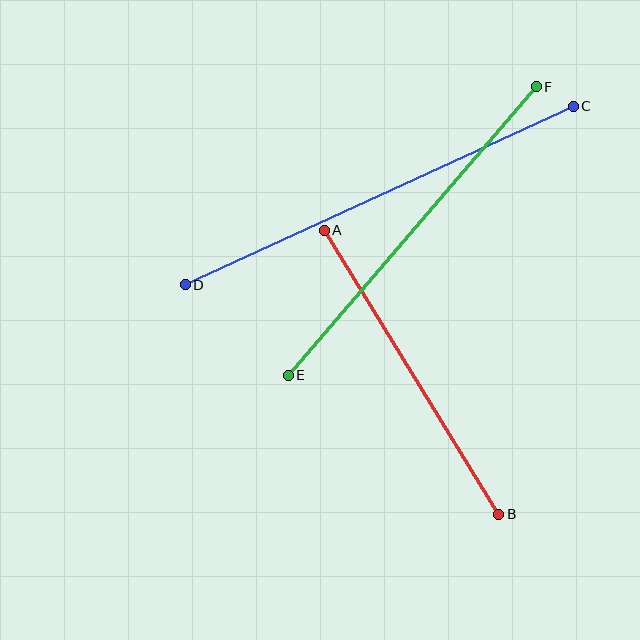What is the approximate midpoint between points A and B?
The midpoint is at approximately (412, 372) pixels.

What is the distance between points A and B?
The distance is approximately 333 pixels.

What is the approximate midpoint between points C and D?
The midpoint is at approximately (379, 195) pixels.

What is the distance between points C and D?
The distance is approximately 427 pixels.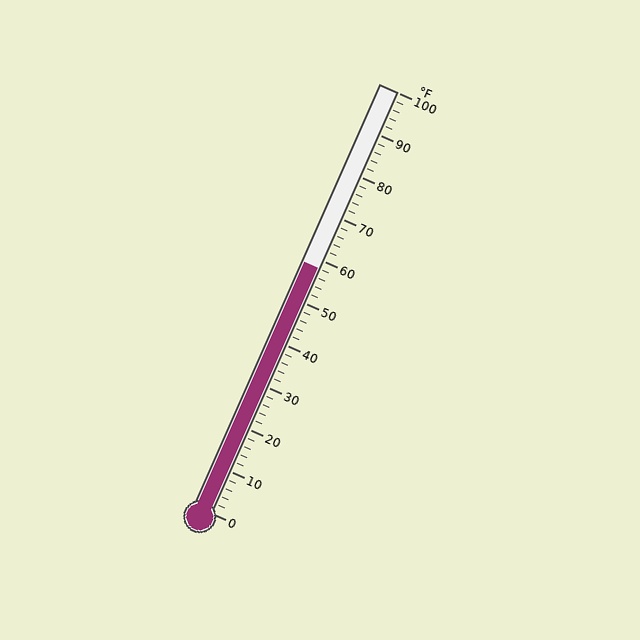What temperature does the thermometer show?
The thermometer shows approximately 58°F.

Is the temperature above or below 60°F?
The temperature is below 60°F.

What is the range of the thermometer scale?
The thermometer scale ranges from 0°F to 100°F.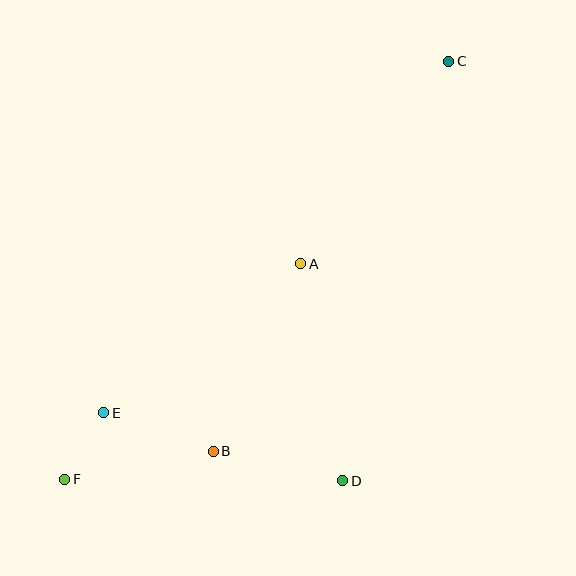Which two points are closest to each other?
Points E and F are closest to each other.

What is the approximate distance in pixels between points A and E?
The distance between A and E is approximately 247 pixels.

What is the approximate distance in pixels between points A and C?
The distance between A and C is approximately 251 pixels.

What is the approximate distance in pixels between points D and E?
The distance between D and E is approximately 249 pixels.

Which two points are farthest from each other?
Points C and F are farthest from each other.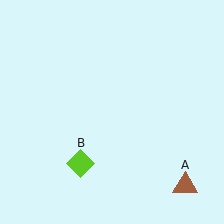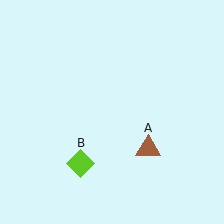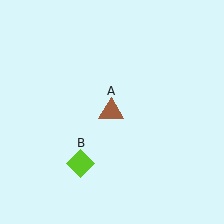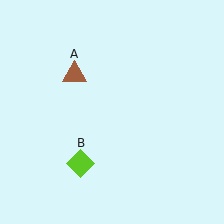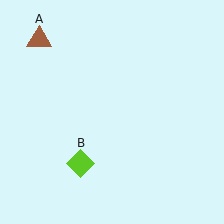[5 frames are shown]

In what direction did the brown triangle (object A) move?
The brown triangle (object A) moved up and to the left.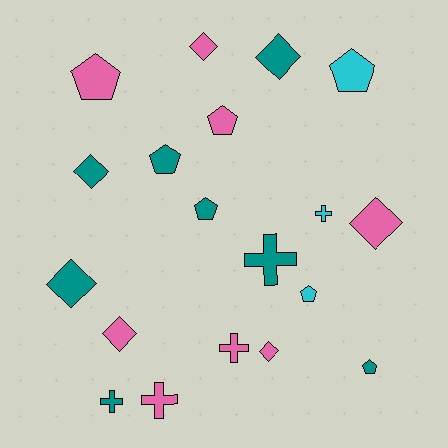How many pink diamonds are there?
There are 4 pink diamonds.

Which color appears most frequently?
Teal, with 8 objects.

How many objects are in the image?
There are 19 objects.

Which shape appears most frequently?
Pentagon, with 7 objects.